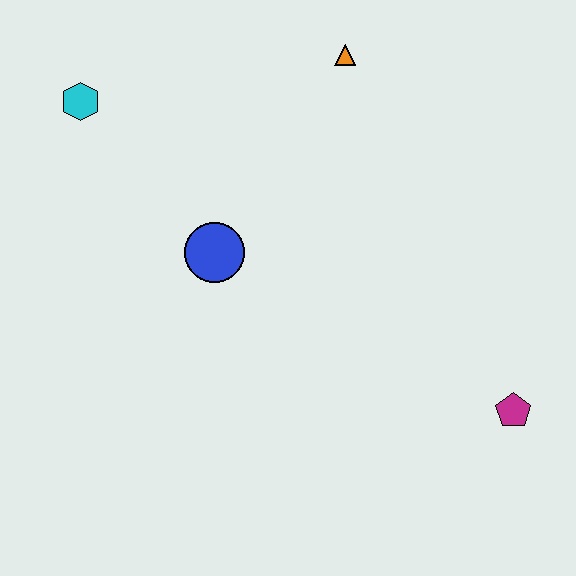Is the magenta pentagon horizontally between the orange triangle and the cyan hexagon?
No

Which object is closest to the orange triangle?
The blue circle is closest to the orange triangle.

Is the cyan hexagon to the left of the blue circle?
Yes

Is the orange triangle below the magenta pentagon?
No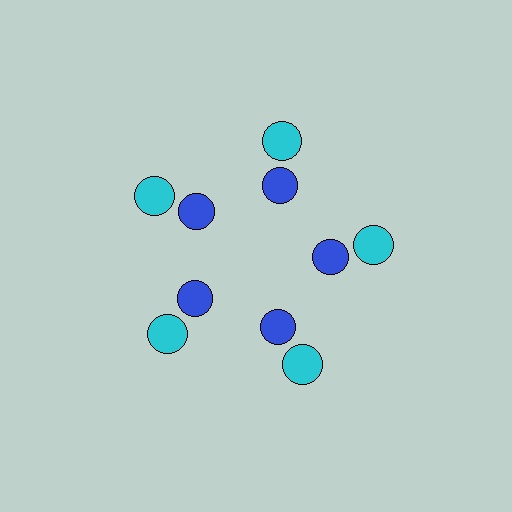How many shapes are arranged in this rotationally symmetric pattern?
There are 10 shapes, arranged in 5 groups of 2.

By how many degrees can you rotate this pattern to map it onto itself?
The pattern maps onto itself every 72 degrees of rotation.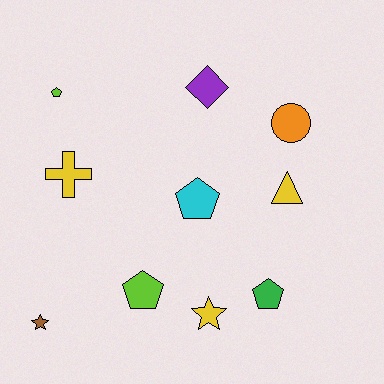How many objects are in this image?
There are 10 objects.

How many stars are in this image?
There are 2 stars.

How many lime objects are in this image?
There are 2 lime objects.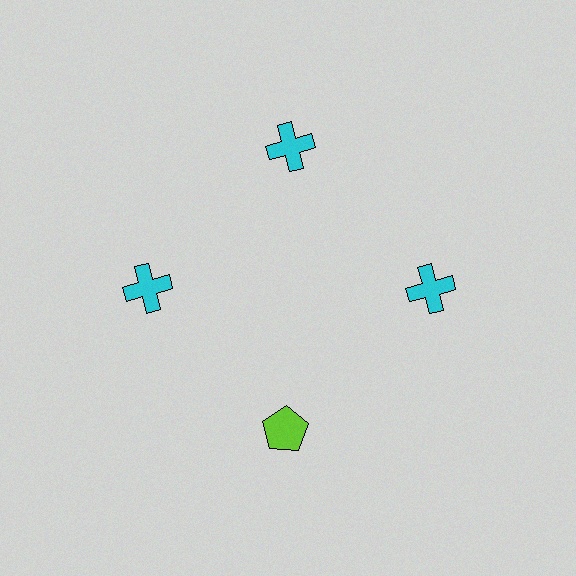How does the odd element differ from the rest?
It differs in both color (lime instead of cyan) and shape (pentagon instead of cross).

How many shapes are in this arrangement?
There are 4 shapes arranged in a ring pattern.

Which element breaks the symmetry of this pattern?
The lime pentagon at roughly the 6 o'clock position breaks the symmetry. All other shapes are cyan crosses.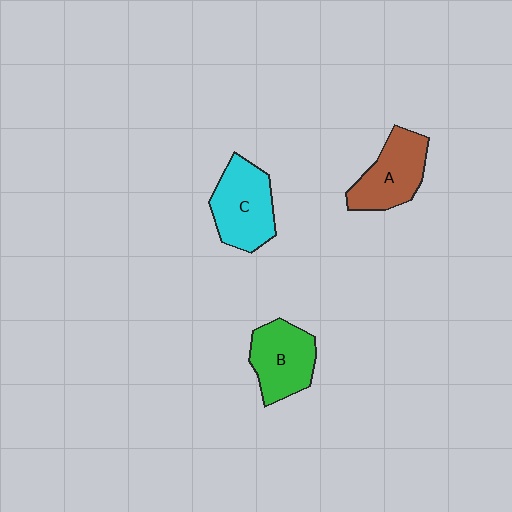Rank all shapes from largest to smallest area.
From largest to smallest: C (cyan), A (brown), B (green).